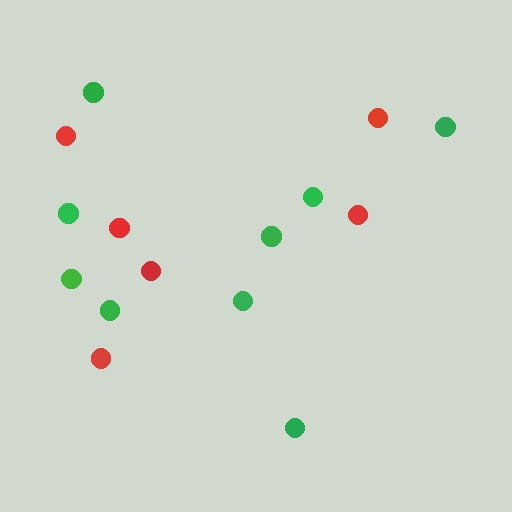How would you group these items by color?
There are 2 groups: one group of red circles (6) and one group of green circles (9).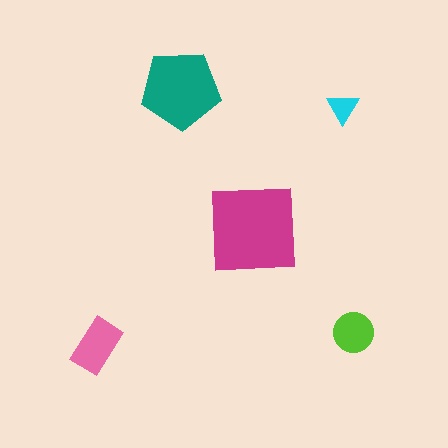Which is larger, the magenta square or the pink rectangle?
The magenta square.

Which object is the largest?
The magenta square.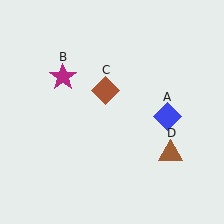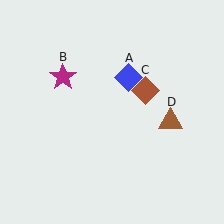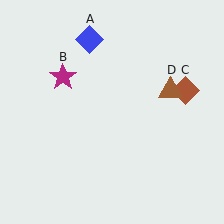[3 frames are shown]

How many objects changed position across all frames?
3 objects changed position: blue diamond (object A), brown diamond (object C), brown triangle (object D).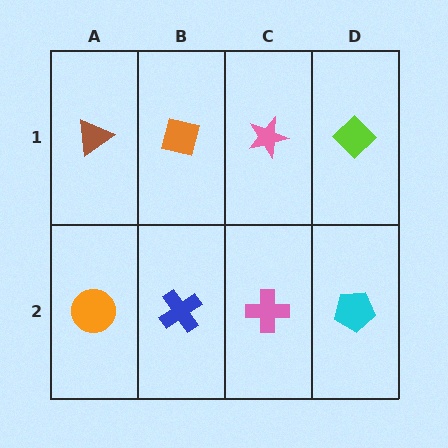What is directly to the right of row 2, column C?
A cyan pentagon.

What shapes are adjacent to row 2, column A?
A brown triangle (row 1, column A), a blue cross (row 2, column B).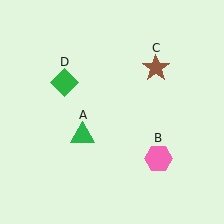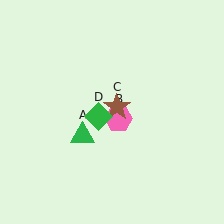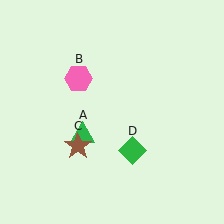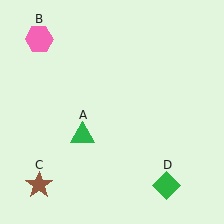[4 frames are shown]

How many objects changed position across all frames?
3 objects changed position: pink hexagon (object B), brown star (object C), green diamond (object D).